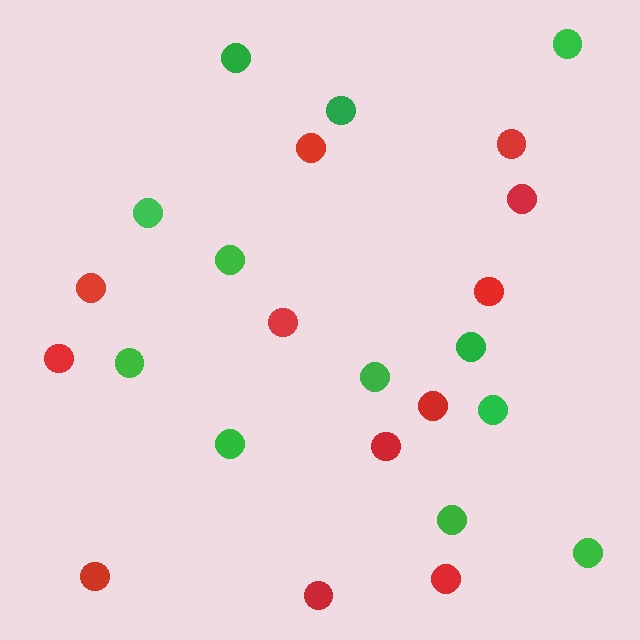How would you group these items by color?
There are 2 groups: one group of red circles (12) and one group of green circles (12).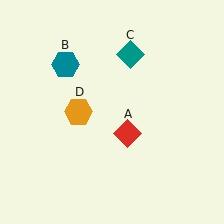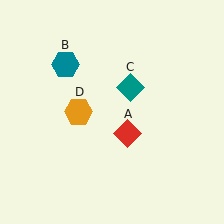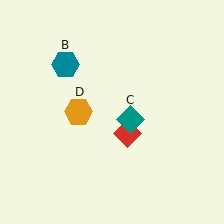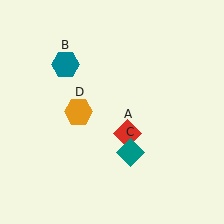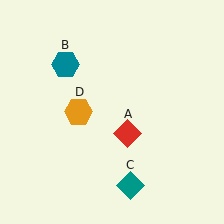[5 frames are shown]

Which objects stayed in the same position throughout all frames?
Red diamond (object A) and teal hexagon (object B) and orange hexagon (object D) remained stationary.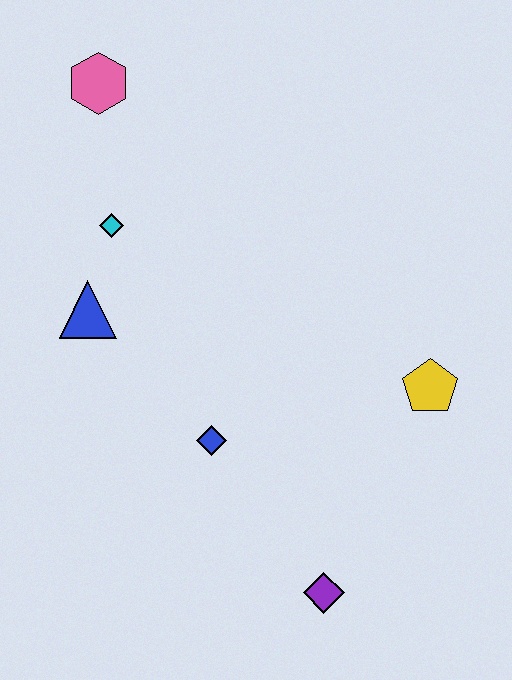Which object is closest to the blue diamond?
The blue triangle is closest to the blue diamond.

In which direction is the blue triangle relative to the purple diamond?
The blue triangle is above the purple diamond.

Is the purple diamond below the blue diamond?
Yes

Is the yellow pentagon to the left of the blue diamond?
No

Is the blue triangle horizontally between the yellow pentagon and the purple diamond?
No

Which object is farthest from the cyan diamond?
The purple diamond is farthest from the cyan diamond.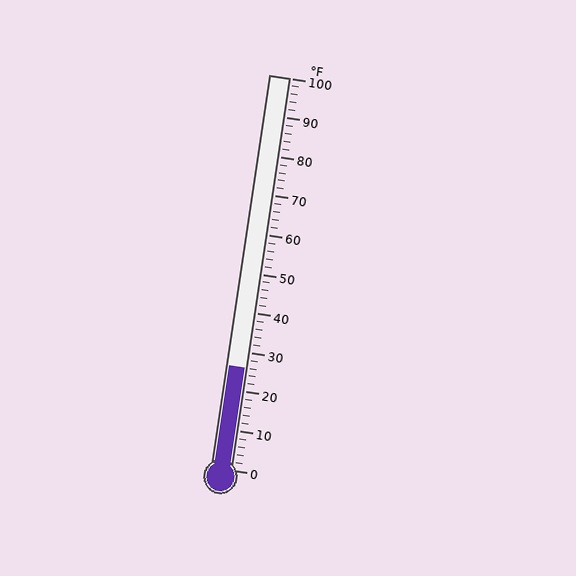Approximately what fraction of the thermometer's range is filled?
The thermometer is filled to approximately 25% of its range.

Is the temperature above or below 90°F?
The temperature is below 90°F.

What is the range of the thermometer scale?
The thermometer scale ranges from 0°F to 100°F.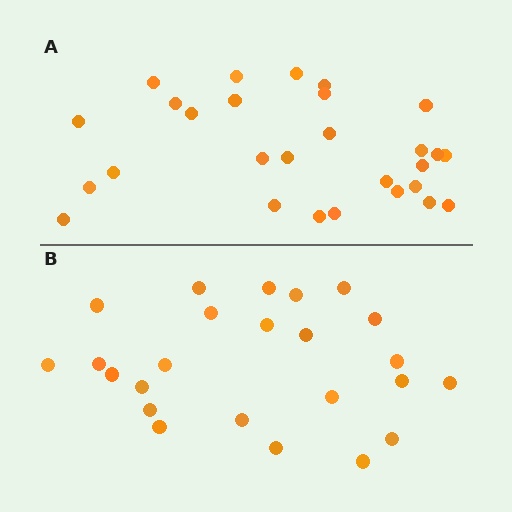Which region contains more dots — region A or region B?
Region A (the top region) has more dots.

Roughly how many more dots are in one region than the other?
Region A has about 4 more dots than region B.